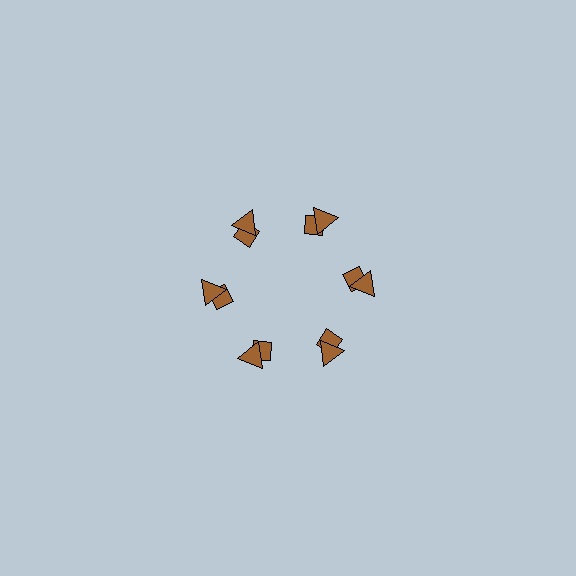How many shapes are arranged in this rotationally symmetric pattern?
There are 12 shapes, arranged in 6 groups of 2.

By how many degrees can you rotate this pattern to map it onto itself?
The pattern maps onto itself every 60 degrees of rotation.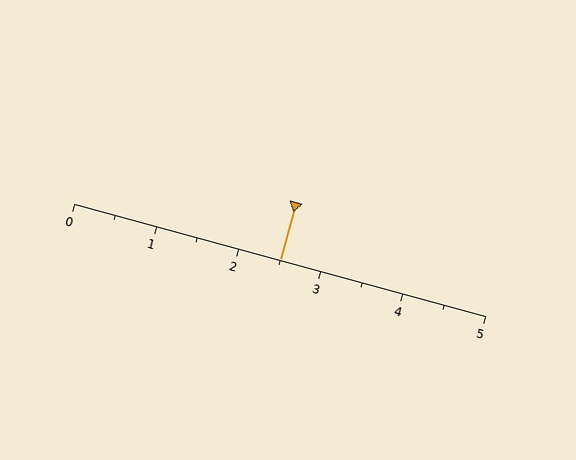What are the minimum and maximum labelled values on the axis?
The axis runs from 0 to 5.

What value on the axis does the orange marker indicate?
The marker indicates approximately 2.5.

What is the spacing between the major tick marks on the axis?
The major ticks are spaced 1 apart.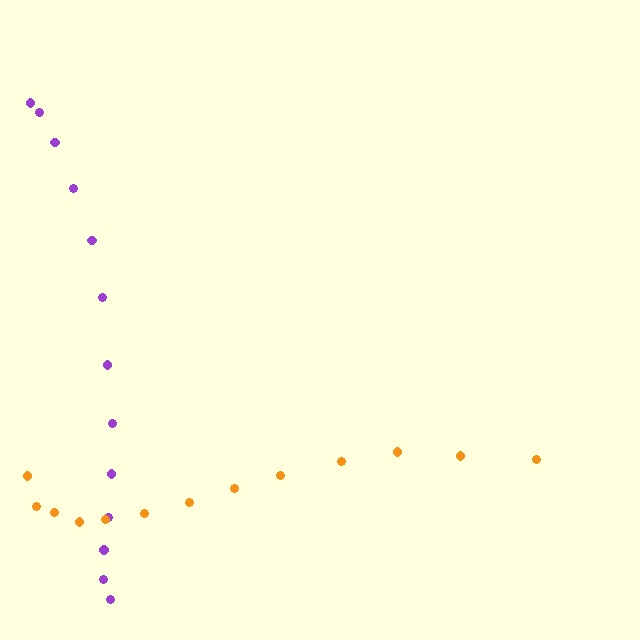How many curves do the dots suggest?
There are 2 distinct paths.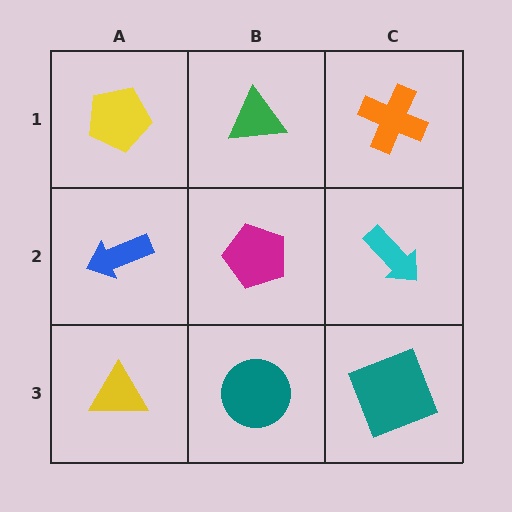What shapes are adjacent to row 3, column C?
A cyan arrow (row 2, column C), a teal circle (row 3, column B).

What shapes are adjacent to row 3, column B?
A magenta pentagon (row 2, column B), a yellow triangle (row 3, column A), a teal square (row 3, column C).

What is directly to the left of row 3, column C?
A teal circle.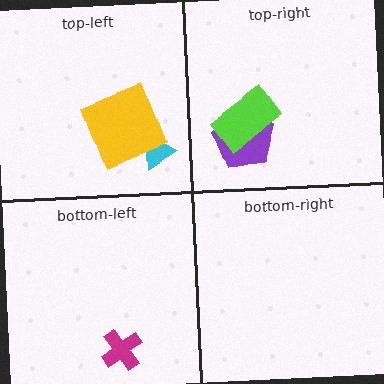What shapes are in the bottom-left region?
The magenta cross.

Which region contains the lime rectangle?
The top-right region.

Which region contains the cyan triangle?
The top-left region.